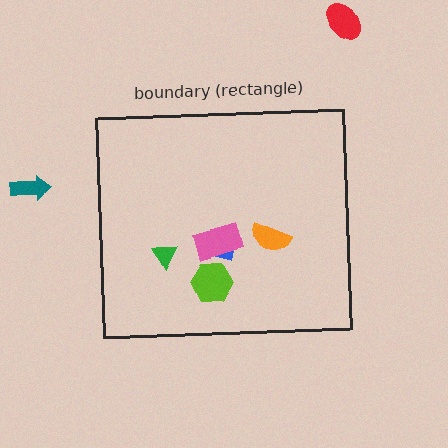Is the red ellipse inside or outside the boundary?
Outside.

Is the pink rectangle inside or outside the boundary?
Inside.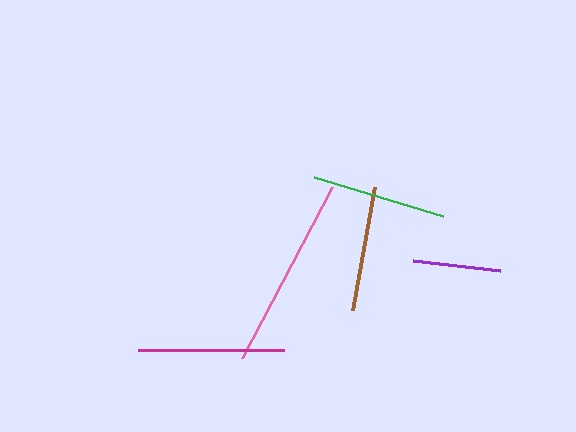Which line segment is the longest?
The pink line is the longest at approximately 193 pixels.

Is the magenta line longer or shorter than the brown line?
The magenta line is longer than the brown line.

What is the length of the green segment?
The green segment is approximately 134 pixels long.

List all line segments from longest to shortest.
From longest to shortest: pink, magenta, green, brown, purple.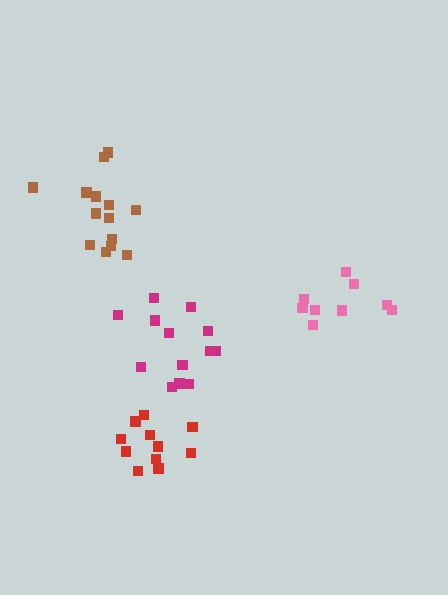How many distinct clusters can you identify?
There are 4 distinct clusters.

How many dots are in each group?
Group 1: 9 dots, Group 2: 13 dots, Group 3: 14 dots, Group 4: 11 dots (47 total).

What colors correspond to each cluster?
The clusters are colored: pink, magenta, brown, red.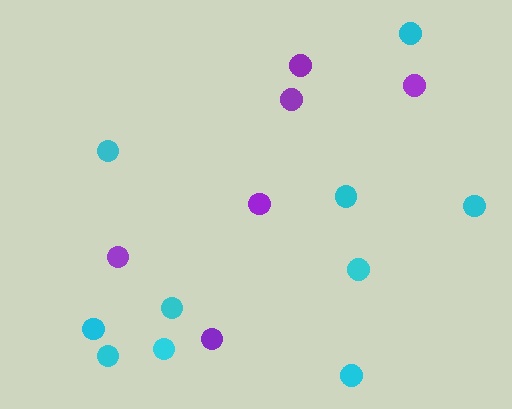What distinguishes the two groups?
There are 2 groups: one group of purple circles (6) and one group of cyan circles (10).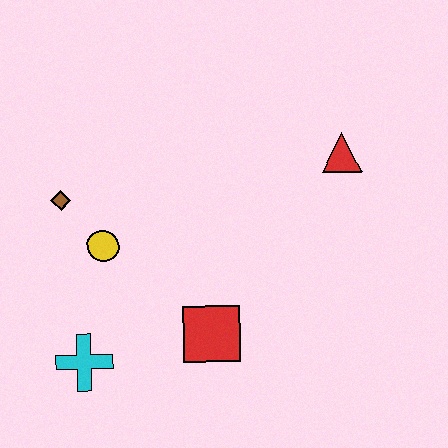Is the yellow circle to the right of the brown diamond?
Yes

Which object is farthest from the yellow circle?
The red triangle is farthest from the yellow circle.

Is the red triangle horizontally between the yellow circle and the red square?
No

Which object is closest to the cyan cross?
The yellow circle is closest to the cyan cross.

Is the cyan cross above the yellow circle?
No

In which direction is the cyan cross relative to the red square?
The cyan cross is to the left of the red square.